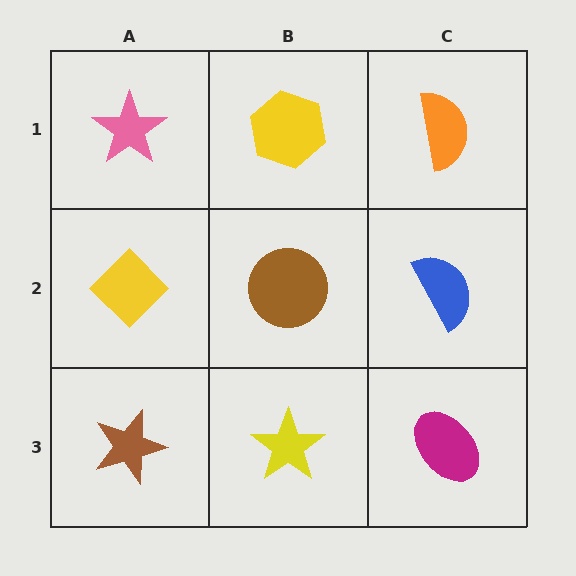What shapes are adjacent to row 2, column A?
A pink star (row 1, column A), a brown star (row 3, column A), a brown circle (row 2, column B).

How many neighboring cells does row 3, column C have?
2.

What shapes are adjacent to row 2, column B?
A yellow hexagon (row 1, column B), a yellow star (row 3, column B), a yellow diamond (row 2, column A), a blue semicircle (row 2, column C).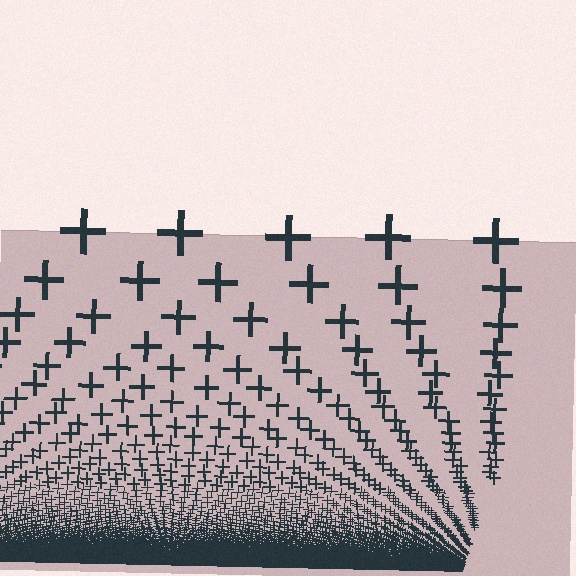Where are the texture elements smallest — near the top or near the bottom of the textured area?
Near the bottom.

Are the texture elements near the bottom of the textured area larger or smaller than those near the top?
Smaller. The gradient is inverted — elements near the bottom are smaller and denser.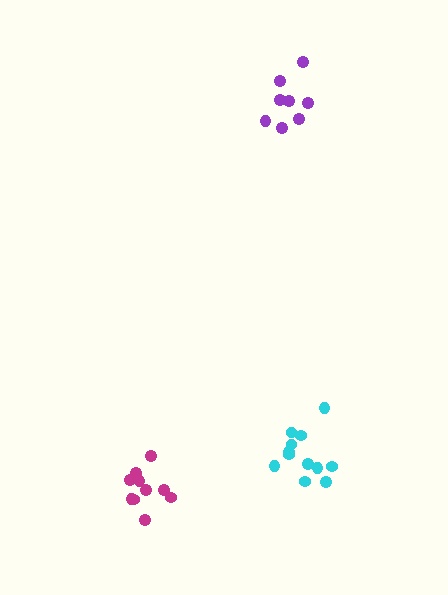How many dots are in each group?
Group 1: 8 dots, Group 2: 10 dots, Group 3: 12 dots (30 total).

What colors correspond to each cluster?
The clusters are colored: purple, magenta, cyan.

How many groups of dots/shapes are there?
There are 3 groups.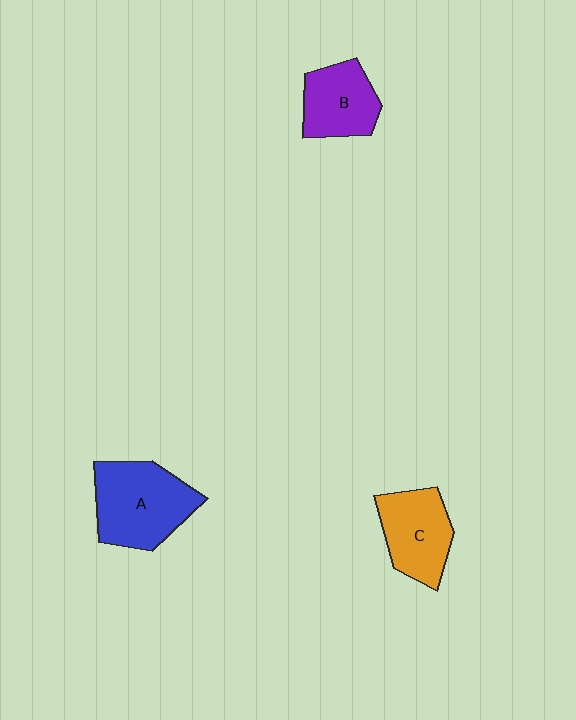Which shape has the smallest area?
Shape B (purple).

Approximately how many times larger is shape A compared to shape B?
Approximately 1.5 times.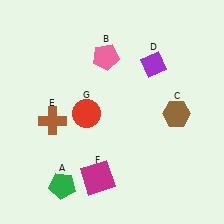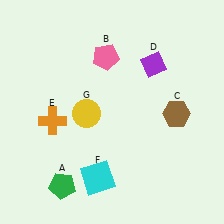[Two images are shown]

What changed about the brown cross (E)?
In Image 1, E is brown. In Image 2, it changed to orange.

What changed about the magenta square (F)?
In Image 1, F is magenta. In Image 2, it changed to cyan.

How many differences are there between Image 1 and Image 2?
There are 3 differences between the two images.